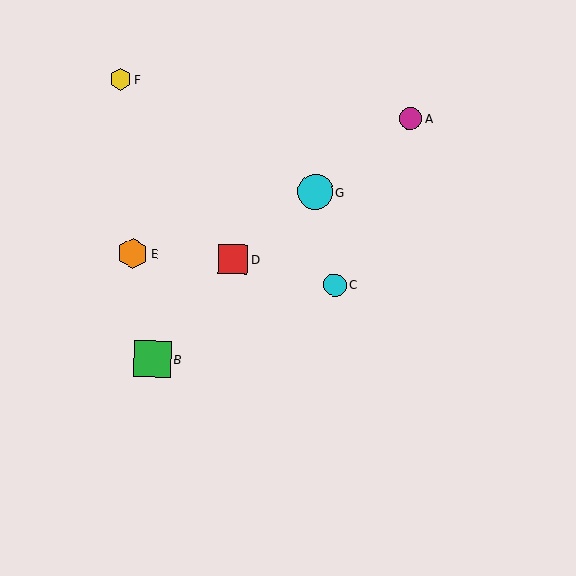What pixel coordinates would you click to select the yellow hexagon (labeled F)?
Click at (120, 80) to select the yellow hexagon F.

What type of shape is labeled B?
Shape B is a green square.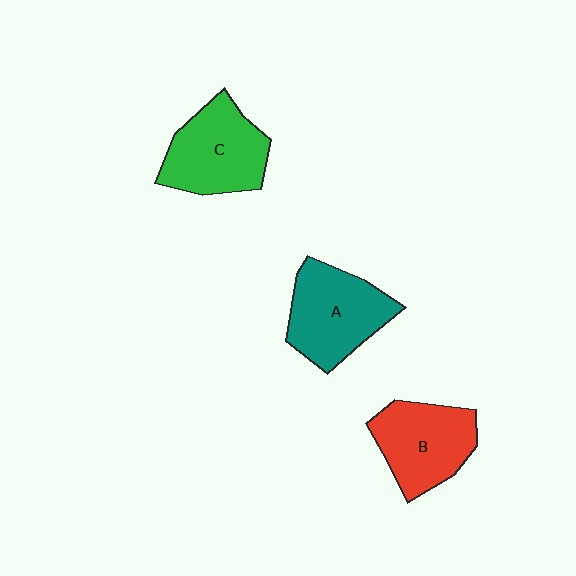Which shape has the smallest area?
Shape B (red).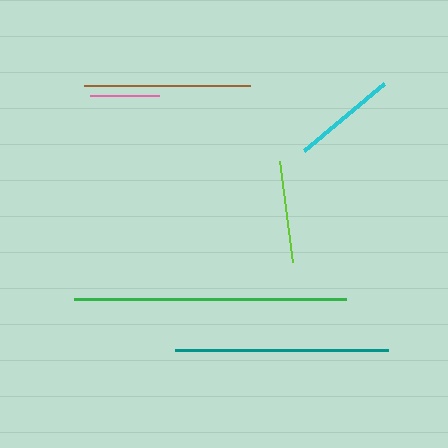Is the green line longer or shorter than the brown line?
The green line is longer than the brown line.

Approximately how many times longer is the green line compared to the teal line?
The green line is approximately 1.3 times the length of the teal line.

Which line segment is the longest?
The green line is the longest at approximately 272 pixels.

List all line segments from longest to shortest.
From longest to shortest: green, teal, brown, cyan, lime, pink.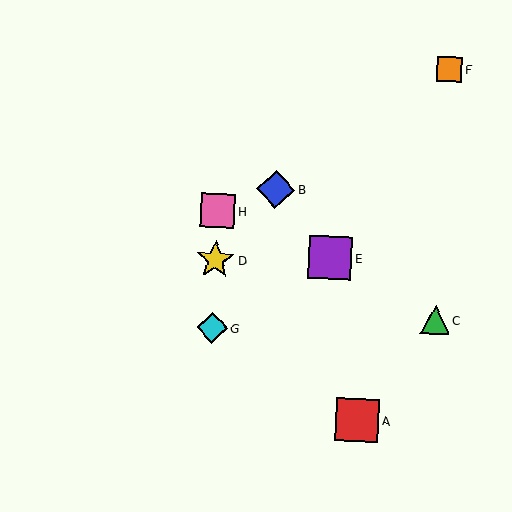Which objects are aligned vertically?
Objects D, G, H are aligned vertically.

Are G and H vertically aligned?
Yes, both are at x≈212.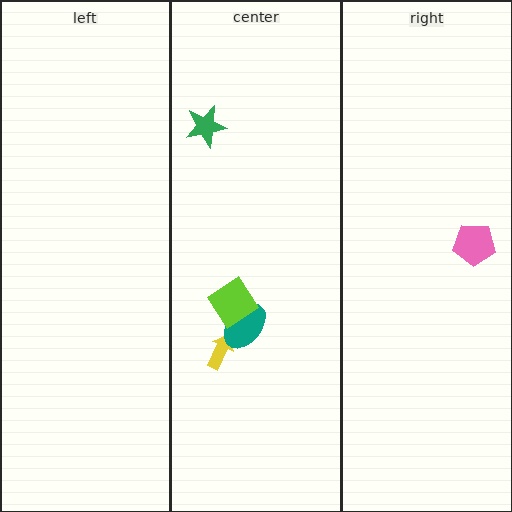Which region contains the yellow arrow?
The center region.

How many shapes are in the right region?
1.